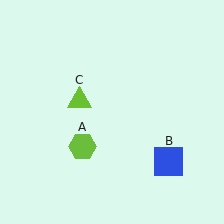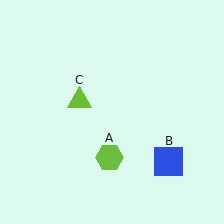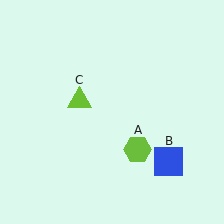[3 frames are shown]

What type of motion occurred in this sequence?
The lime hexagon (object A) rotated counterclockwise around the center of the scene.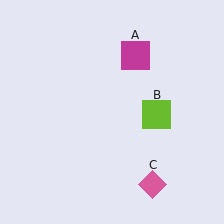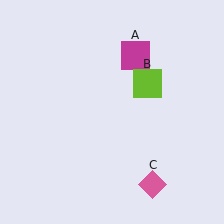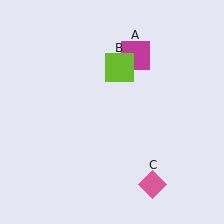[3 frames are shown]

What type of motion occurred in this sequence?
The lime square (object B) rotated counterclockwise around the center of the scene.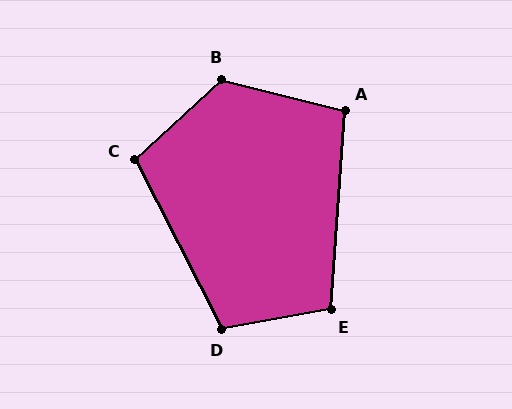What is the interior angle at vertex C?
Approximately 105 degrees (obtuse).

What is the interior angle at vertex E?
Approximately 104 degrees (obtuse).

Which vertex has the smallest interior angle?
A, at approximately 100 degrees.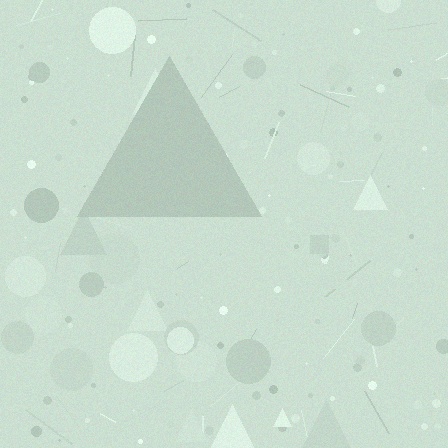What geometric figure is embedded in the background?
A triangle is embedded in the background.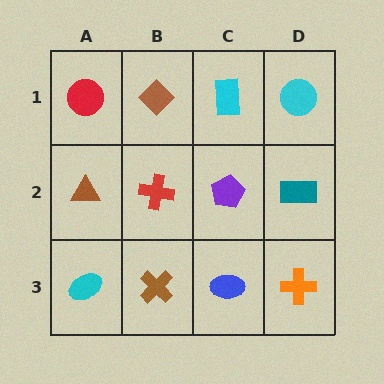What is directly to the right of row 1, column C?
A cyan circle.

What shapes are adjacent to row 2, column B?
A brown diamond (row 1, column B), a brown cross (row 3, column B), a brown triangle (row 2, column A), a purple pentagon (row 2, column C).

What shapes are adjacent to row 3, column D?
A teal rectangle (row 2, column D), a blue ellipse (row 3, column C).